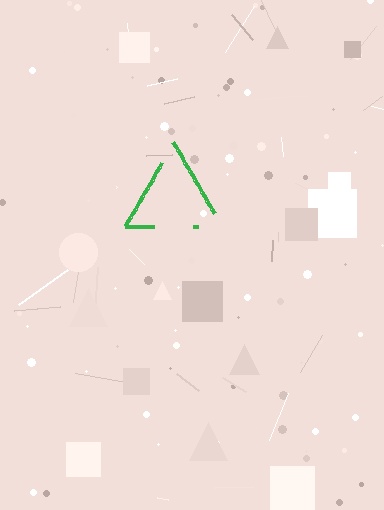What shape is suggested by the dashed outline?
The dashed outline suggests a triangle.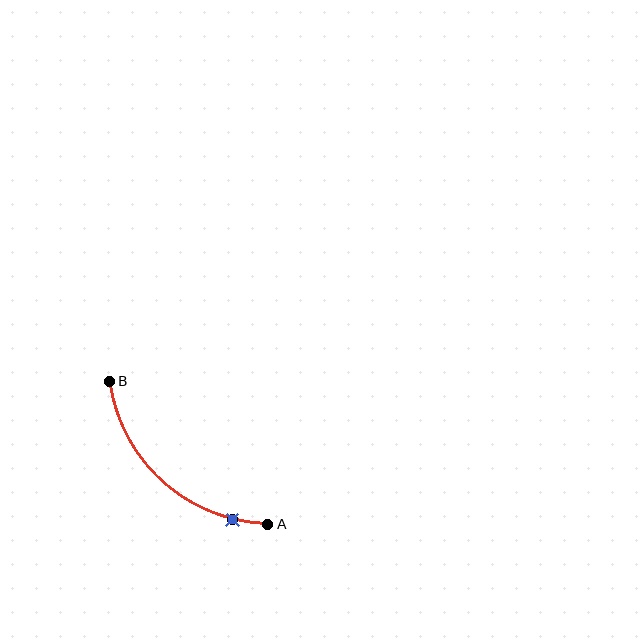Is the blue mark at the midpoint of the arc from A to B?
No. The blue mark lies on the arc but is closer to endpoint A. The arc midpoint would be at the point on the curve equidistant along the arc from both A and B.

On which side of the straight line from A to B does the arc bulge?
The arc bulges below and to the left of the straight line connecting A and B.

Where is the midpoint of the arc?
The arc midpoint is the point on the curve farthest from the straight line joining A and B. It sits below and to the left of that line.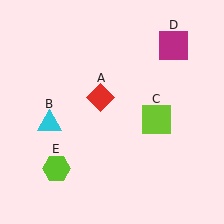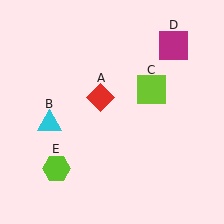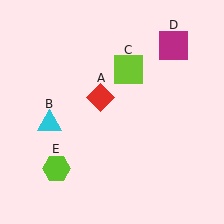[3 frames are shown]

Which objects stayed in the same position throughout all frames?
Red diamond (object A) and cyan triangle (object B) and magenta square (object D) and lime hexagon (object E) remained stationary.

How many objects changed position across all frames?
1 object changed position: lime square (object C).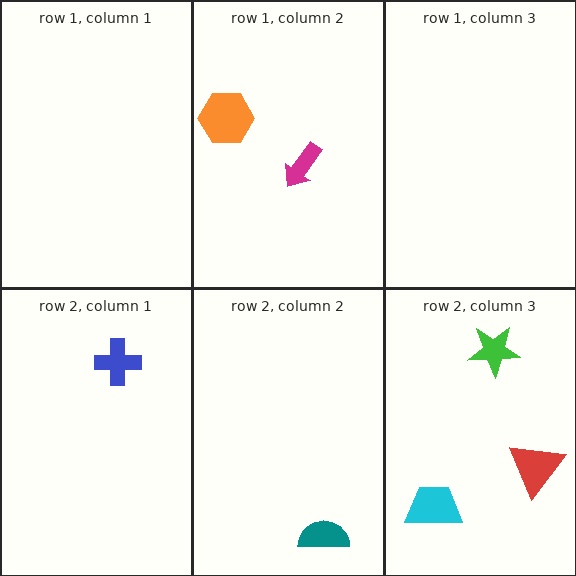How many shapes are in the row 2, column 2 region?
1.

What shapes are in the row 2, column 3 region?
The green star, the cyan trapezoid, the red triangle.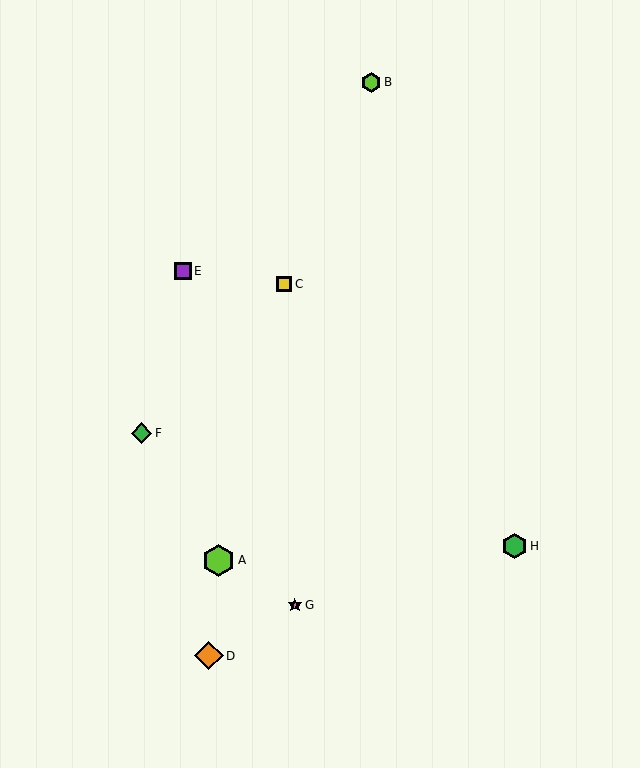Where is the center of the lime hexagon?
The center of the lime hexagon is at (219, 560).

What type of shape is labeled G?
Shape G is a pink star.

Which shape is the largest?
The lime hexagon (labeled A) is the largest.